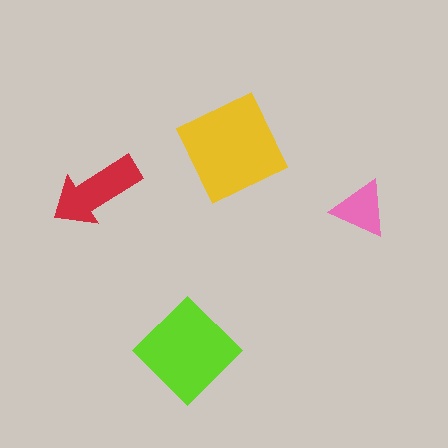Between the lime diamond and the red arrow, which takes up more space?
The lime diamond.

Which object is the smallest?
The pink triangle.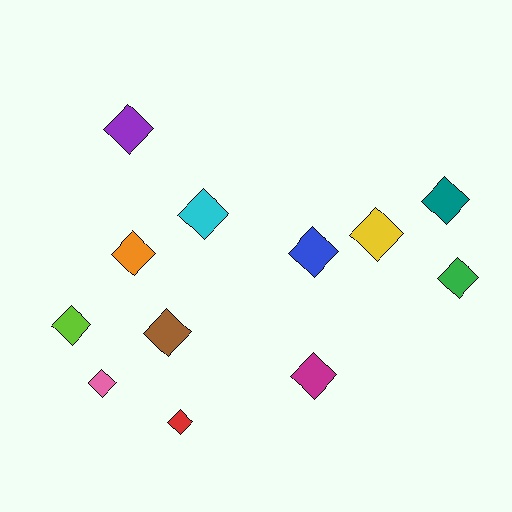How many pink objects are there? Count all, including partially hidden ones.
There is 1 pink object.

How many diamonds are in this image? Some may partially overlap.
There are 12 diamonds.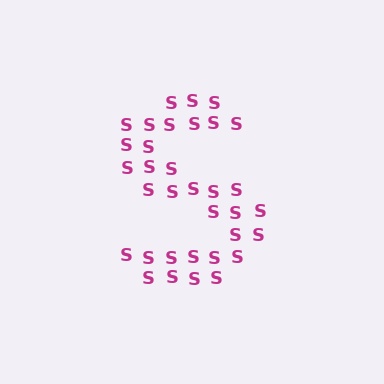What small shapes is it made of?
It is made of small letter S's.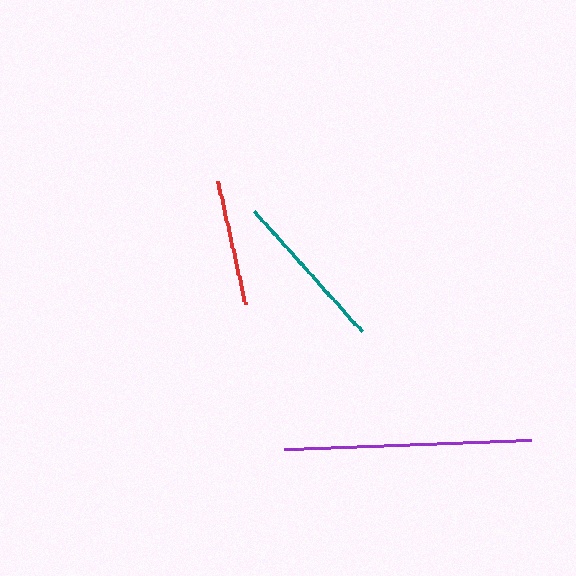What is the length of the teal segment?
The teal segment is approximately 161 pixels long.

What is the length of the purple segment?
The purple segment is approximately 248 pixels long.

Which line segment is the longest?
The purple line is the longest at approximately 248 pixels.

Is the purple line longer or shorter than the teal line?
The purple line is longer than the teal line.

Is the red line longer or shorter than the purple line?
The purple line is longer than the red line.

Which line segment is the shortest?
The red line is the shortest at approximately 126 pixels.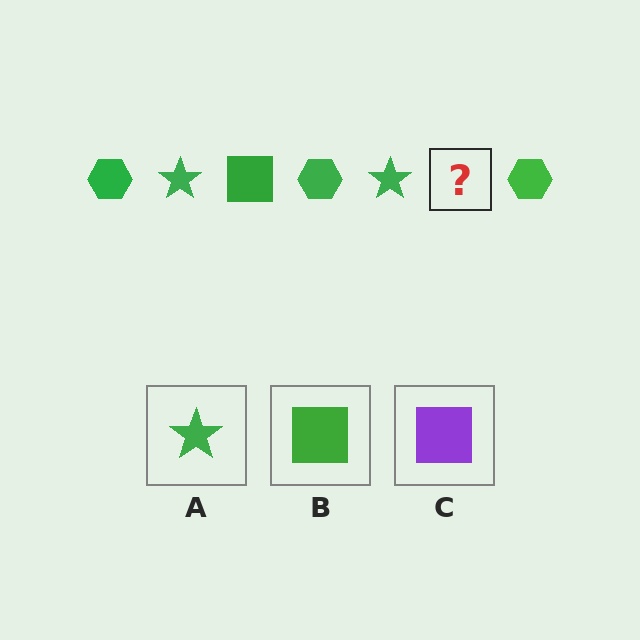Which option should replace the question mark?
Option B.